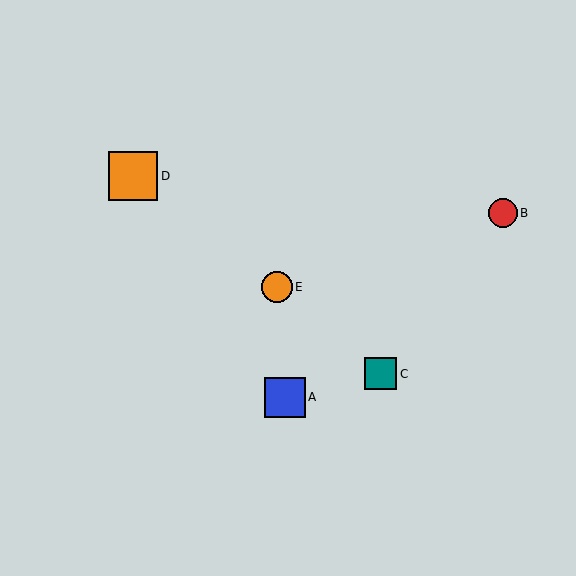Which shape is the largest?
The orange square (labeled D) is the largest.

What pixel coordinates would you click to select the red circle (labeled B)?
Click at (503, 213) to select the red circle B.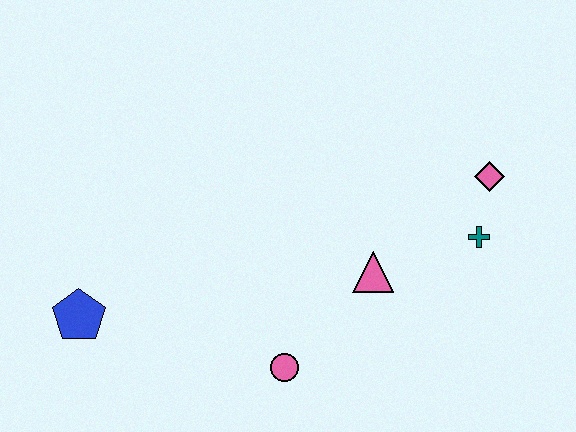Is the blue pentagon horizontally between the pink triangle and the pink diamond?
No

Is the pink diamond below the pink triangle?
No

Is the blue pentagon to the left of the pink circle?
Yes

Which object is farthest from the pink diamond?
The blue pentagon is farthest from the pink diamond.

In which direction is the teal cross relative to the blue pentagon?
The teal cross is to the right of the blue pentagon.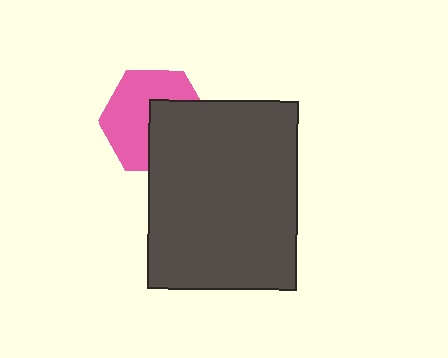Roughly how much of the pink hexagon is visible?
About half of it is visible (roughly 56%).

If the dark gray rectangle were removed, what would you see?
You would see the complete pink hexagon.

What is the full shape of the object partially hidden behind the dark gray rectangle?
The partially hidden object is a pink hexagon.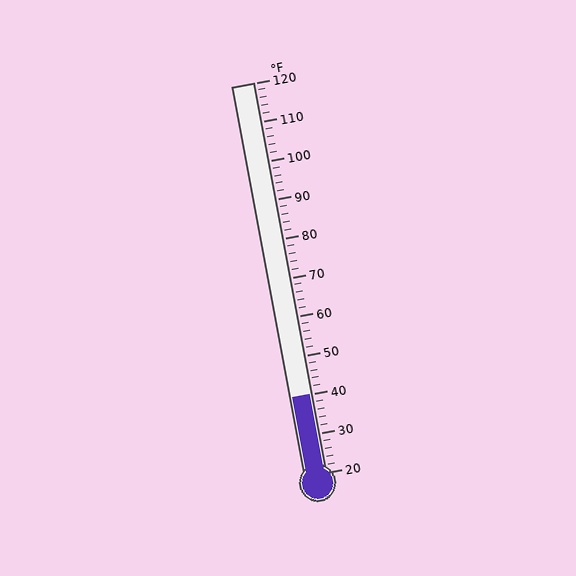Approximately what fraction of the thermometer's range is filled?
The thermometer is filled to approximately 20% of its range.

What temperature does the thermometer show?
The thermometer shows approximately 40°F.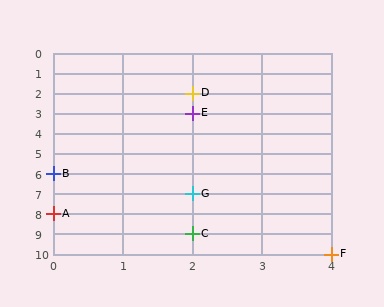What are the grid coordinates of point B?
Point B is at grid coordinates (0, 6).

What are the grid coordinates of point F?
Point F is at grid coordinates (4, 10).